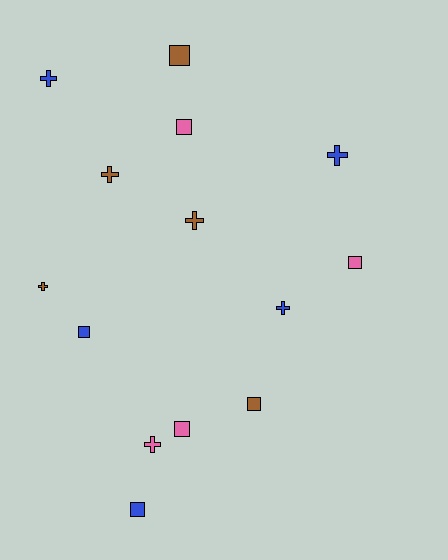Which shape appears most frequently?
Cross, with 7 objects.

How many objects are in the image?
There are 14 objects.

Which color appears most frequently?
Blue, with 5 objects.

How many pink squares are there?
There are 3 pink squares.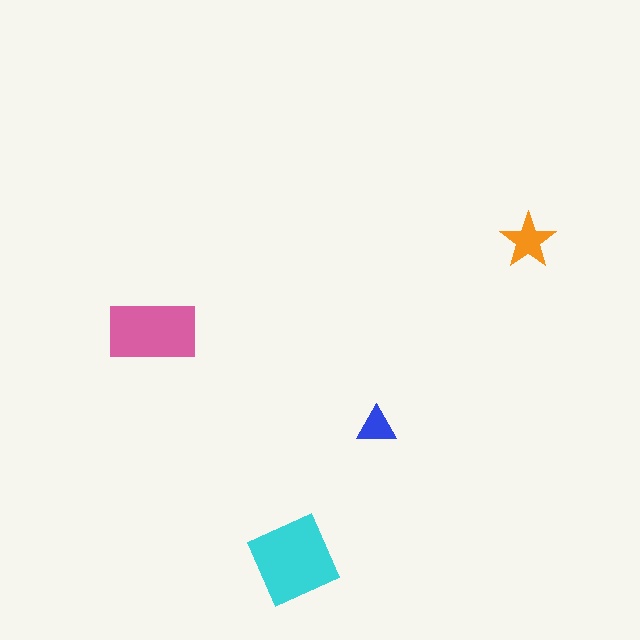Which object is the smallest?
The blue triangle.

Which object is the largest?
The cyan square.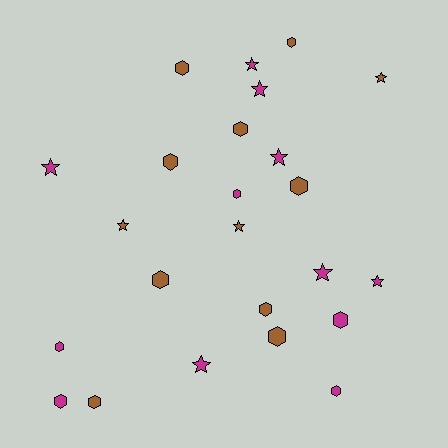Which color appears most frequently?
Magenta, with 12 objects.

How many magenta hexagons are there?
There are 5 magenta hexagons.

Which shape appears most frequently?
Hexagon, with 14 objects.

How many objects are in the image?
There are 24 objects.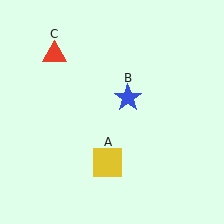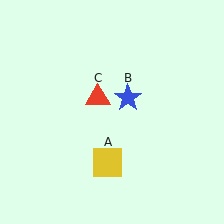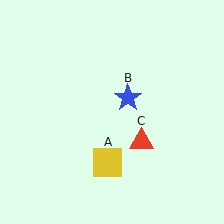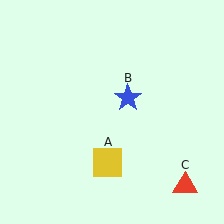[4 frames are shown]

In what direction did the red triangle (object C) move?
The red triangle (object C) moved down and to the right.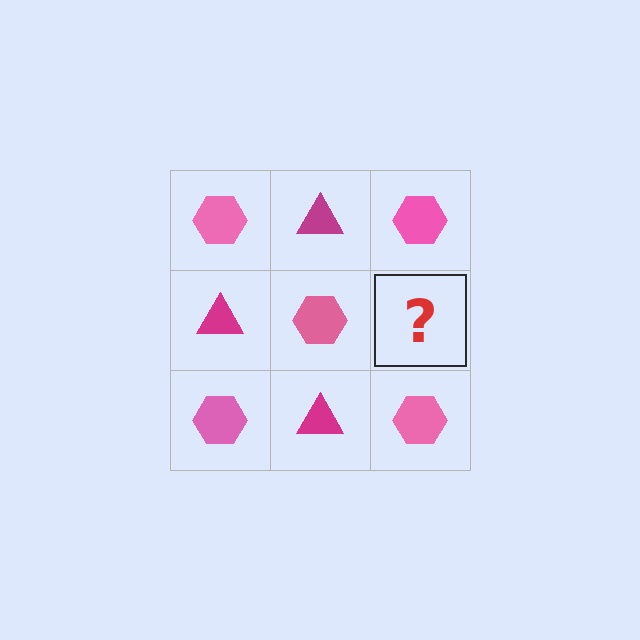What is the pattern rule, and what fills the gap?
The rule is that it alternates pink hexagon and magenta triangle in a checkerboard pattern. The gap should be filled with a magenta triangle.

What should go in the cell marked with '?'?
The missing cell should contain a magenta triangle.